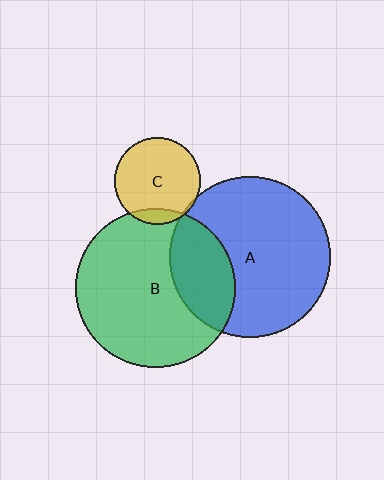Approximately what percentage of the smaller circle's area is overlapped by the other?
Approximately 10%.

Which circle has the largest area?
Circle A (blue).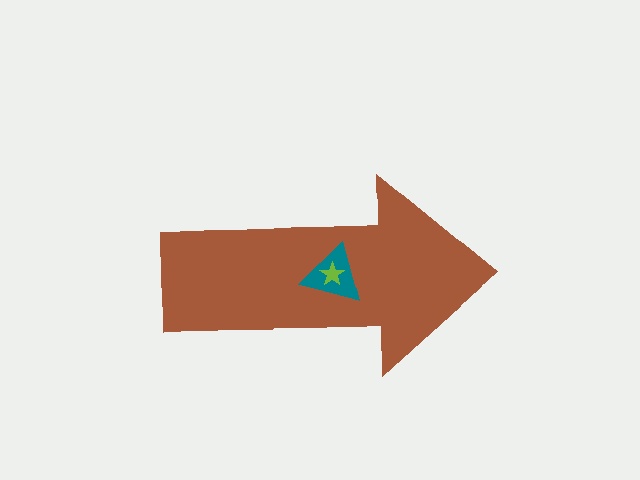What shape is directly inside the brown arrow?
The teal triangle.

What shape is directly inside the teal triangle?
The lime star.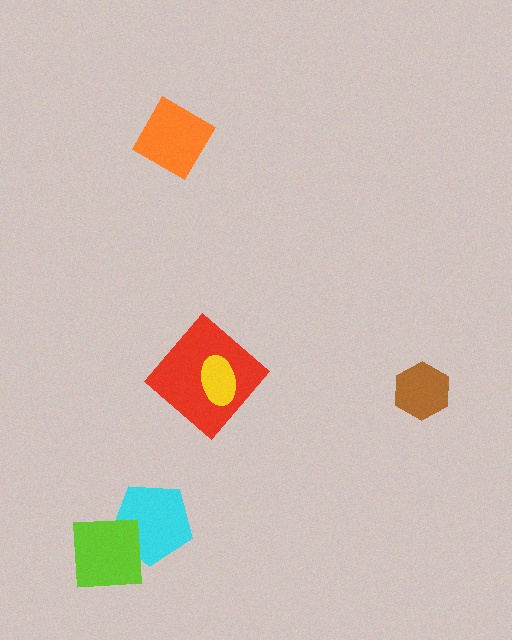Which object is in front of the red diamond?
The yellow ellipse is in front of the red diamond.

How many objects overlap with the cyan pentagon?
1 object overlaps with the cyan pentagon.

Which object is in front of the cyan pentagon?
The lime square is in front of the cyan pentagon.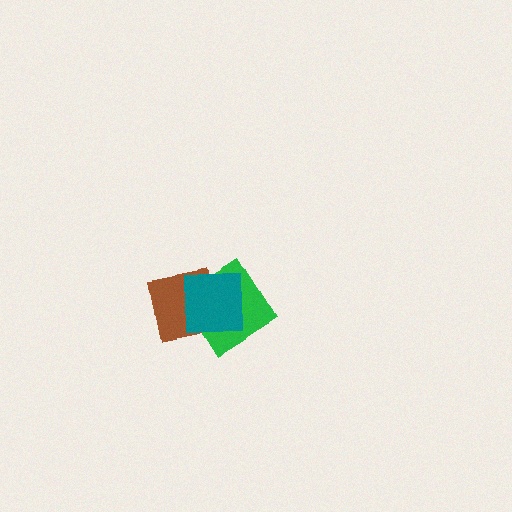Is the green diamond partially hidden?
Yes, it is partially covered by another shape.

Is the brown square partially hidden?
Yes, it is partially covered by another shape.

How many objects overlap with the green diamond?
2 objects overlap with the green diamond.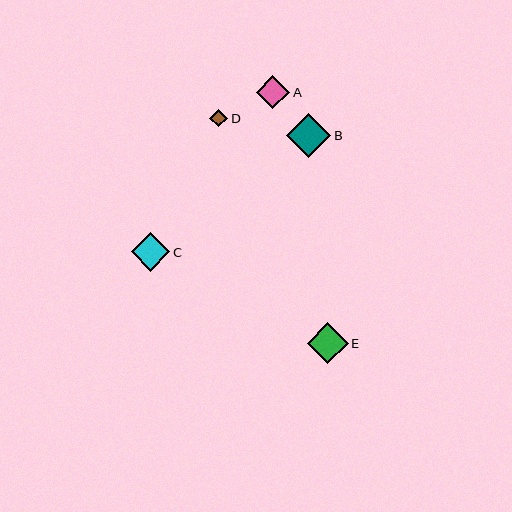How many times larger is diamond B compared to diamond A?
Diamond B is approximately 1.3 times the size of diamond A.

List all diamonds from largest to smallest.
From largest to smallest: B, E, C, A, D.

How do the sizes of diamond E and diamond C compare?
Diamond E and diamond C are approximately the same size.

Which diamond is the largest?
Diamond B is the largest with a size of approximately 44 pixels.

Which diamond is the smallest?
Diamond D is the smallest with a size of approximately 18 pixels.